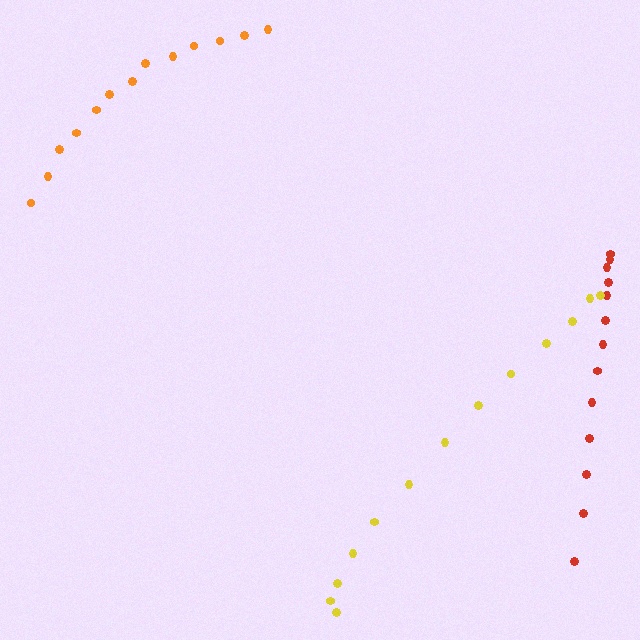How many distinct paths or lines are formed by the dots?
There are 3 distinct paths.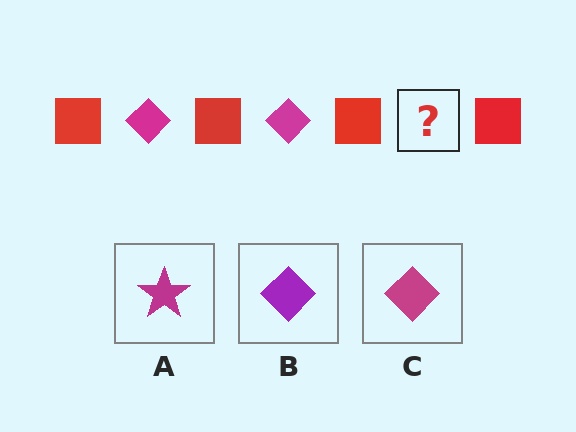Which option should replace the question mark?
Option C.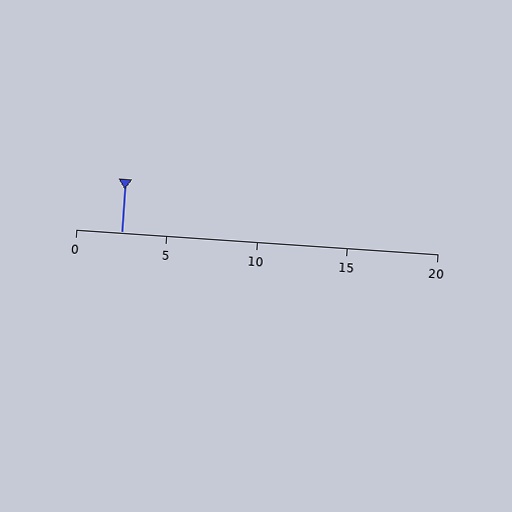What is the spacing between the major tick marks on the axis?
The major ticks are spaced 5 apart.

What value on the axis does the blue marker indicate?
The marker indicates approximately 2.5.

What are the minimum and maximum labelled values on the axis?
The axis runs from 0 to 20.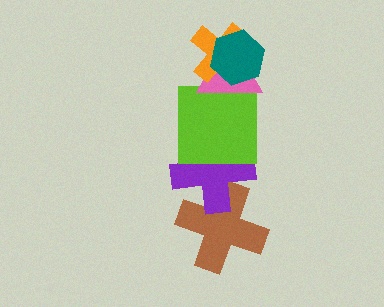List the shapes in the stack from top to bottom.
From top to bottom: the teal hexagon, the orange cross, the pink triangle, the lime square, the purple cross, the brown cross.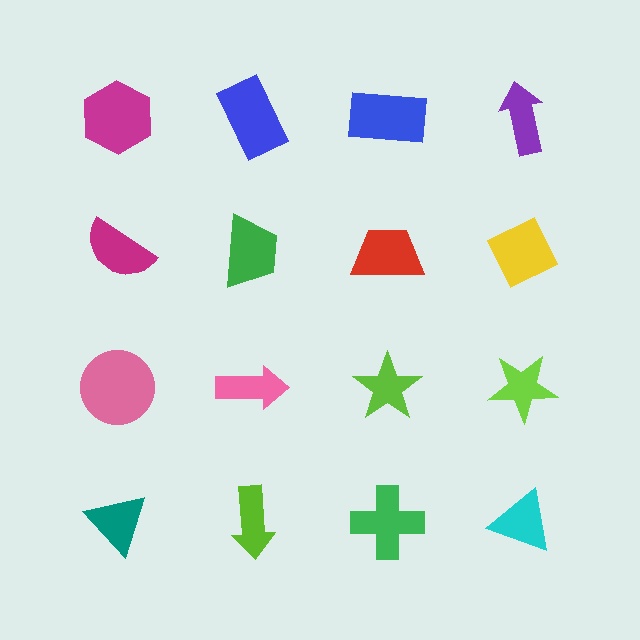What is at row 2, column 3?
A red trapezoid.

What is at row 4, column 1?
A teal triangle.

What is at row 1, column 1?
A magenta hexagon.